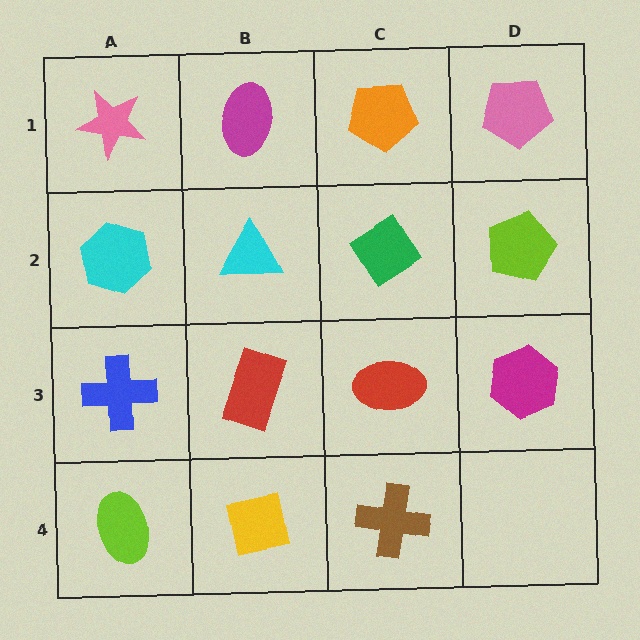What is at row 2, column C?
A green diamond.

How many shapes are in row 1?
4 shapes.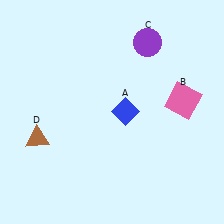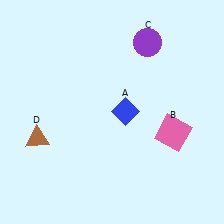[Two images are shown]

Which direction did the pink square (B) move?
The pink square (B) moved down.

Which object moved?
The pink square (B) moved down.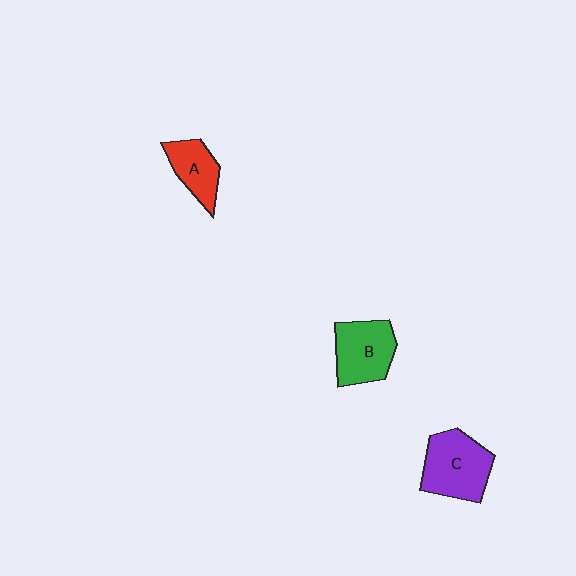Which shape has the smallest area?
Shape A (red).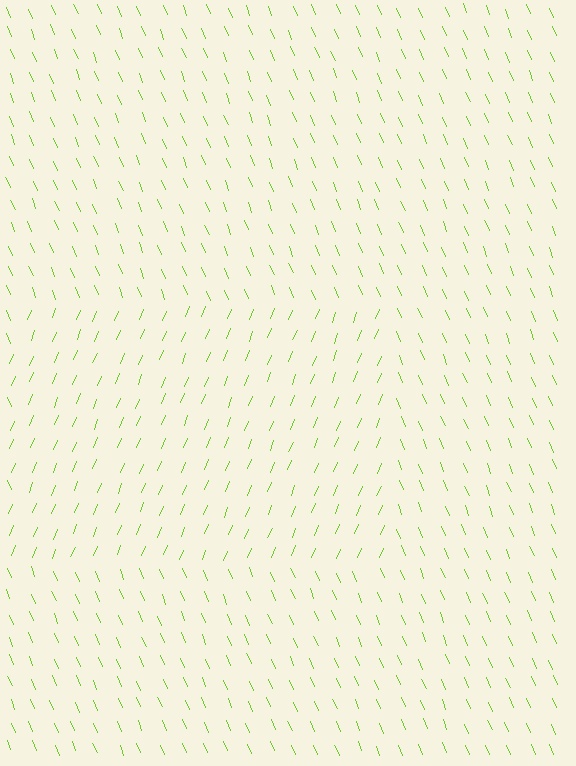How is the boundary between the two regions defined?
The boundary is defined purely by a change in line orientation (approximately 45 degrees difference). All lines are the same color and thickness.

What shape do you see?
I see a rectangle.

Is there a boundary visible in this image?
Yes, there is a texture boundary formed by a change in line orientation.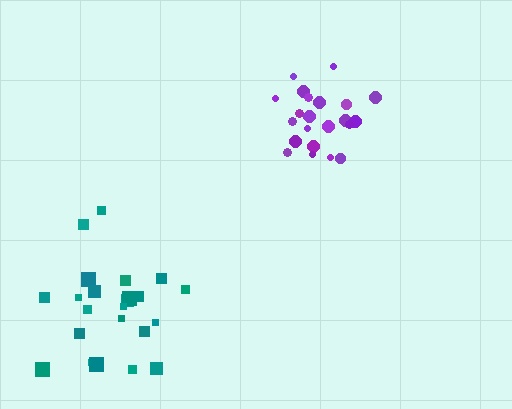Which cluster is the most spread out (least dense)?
Teal.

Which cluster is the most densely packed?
Purple.